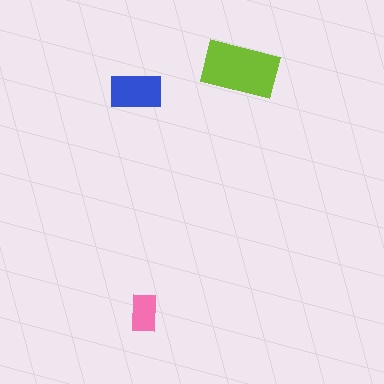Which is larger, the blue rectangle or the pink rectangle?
The blue one.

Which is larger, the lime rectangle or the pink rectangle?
The lime one.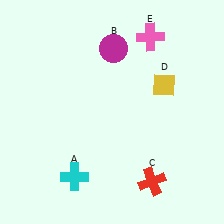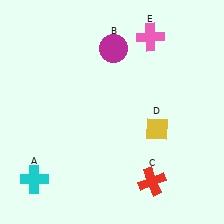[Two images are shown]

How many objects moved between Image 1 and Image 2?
2 objects moved between the two images.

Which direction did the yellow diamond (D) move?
The yellow diamond (D) moved down.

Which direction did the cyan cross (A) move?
The cyan cross (A) moved left.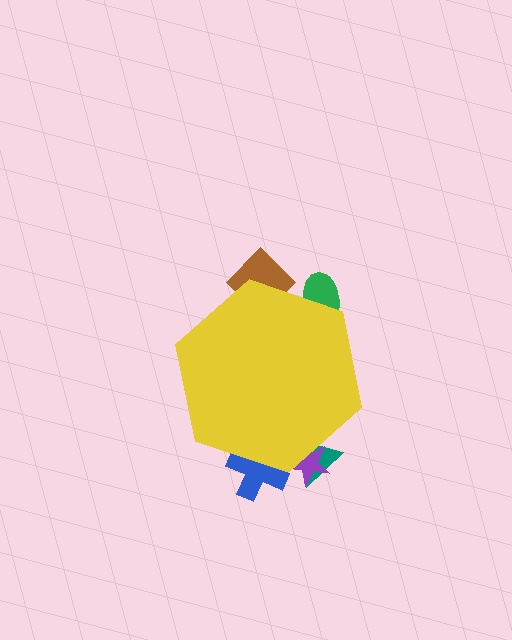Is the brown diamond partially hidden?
Yes, the brown diamond is partially hidden behind the yellow hexagon.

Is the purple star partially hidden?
Yes, the purple star is partially hidden behind the yellow hexagon.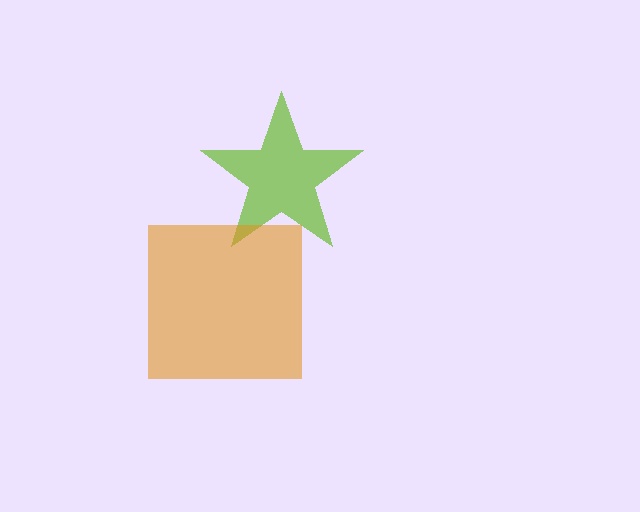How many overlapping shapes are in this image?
There are 2 overlapping shapes in the image.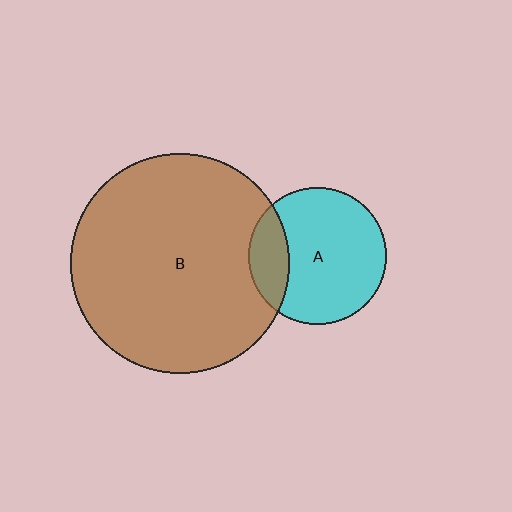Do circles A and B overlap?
Yes.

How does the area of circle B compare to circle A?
Approximately 2.6 times.